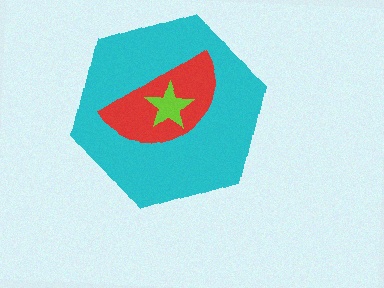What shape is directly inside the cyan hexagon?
The red semicircle.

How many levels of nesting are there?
3.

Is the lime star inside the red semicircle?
Yes.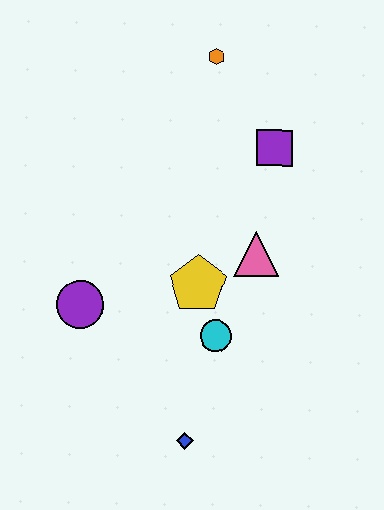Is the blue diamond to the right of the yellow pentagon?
No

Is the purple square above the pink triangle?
Yes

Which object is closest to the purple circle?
The yellow pentagon is closest to the purple circle.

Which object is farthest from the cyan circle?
The orange hexagon is farthest from the cyan circle.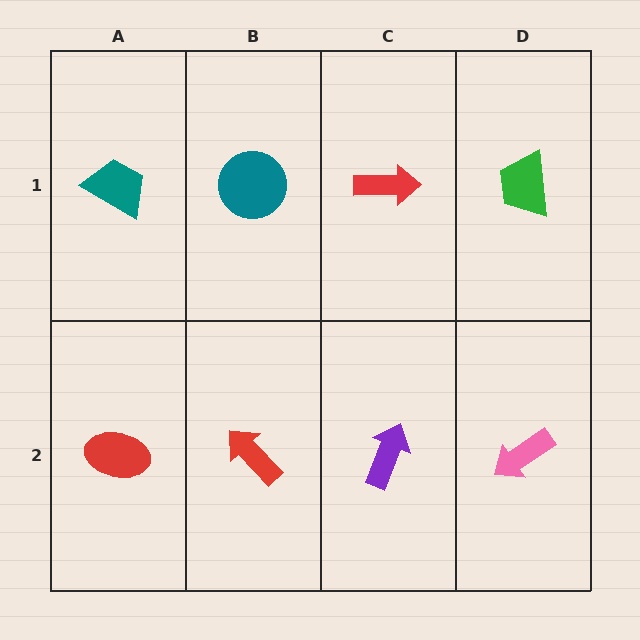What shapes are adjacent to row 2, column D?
A green trapezoid (row 1, column D), a purple arrow (row 2, column C).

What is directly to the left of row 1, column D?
A red arrow.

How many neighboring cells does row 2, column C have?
3.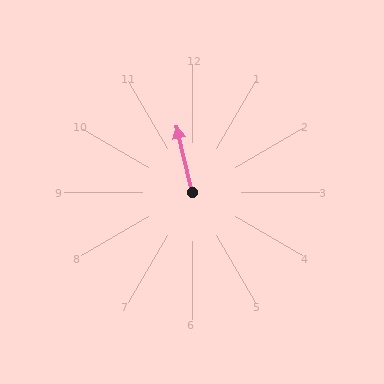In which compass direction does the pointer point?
North.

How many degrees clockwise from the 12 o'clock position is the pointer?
Approximately 346 degrees.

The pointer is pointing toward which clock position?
Roughly 12 o'clock.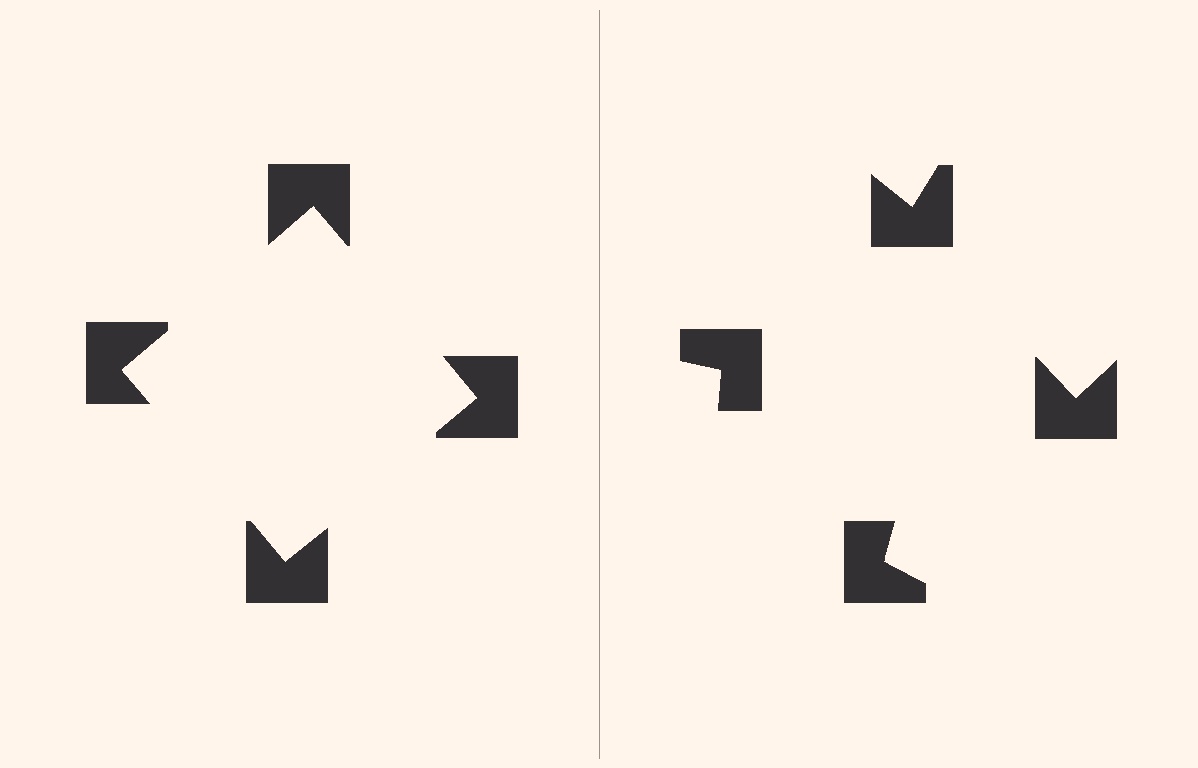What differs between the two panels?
The notched squares are positioned identically on both sides; only the wedge orientations differ. On the left they align to a square; on the right they are misaligned.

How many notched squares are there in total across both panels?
8 — 4 on each side.